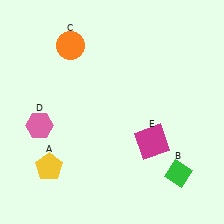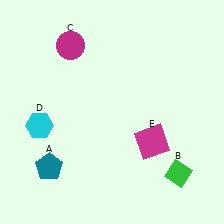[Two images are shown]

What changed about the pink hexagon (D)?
In Image 1, D is pink. In Image 2, it changed to cyan.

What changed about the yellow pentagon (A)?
In Image 1, A is yellow. In Image 2, it changed to teal.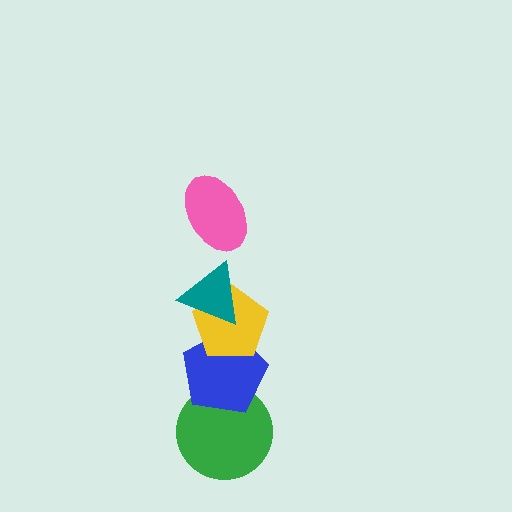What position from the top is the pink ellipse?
The pink ellipse is 1st from the top.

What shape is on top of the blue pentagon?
The yellow pentagon is on top of the blue pentagon.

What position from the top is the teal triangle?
The teal triangle is 2nd from the top.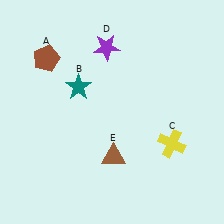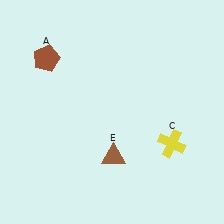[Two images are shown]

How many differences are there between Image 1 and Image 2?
There are 2 differences between the two images.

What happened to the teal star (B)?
The teal star (B) was removed in Image 2. It was in the top-left area of Image 1.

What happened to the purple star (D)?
The purple star (D) was removed in Image 2. It was in the top-left area of Image 1.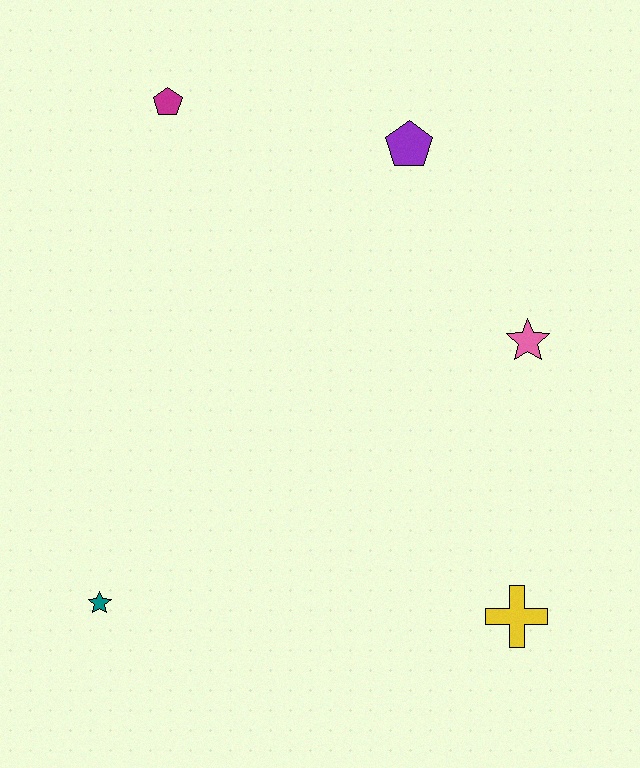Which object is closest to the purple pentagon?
The pink star is closest to the purple pentagon.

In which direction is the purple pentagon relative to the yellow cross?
The purple pentagon is above the yellow cross.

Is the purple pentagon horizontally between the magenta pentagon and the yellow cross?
Yes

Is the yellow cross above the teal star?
No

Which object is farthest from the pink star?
The teal star is farthest from the pink star.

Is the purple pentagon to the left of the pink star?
Yes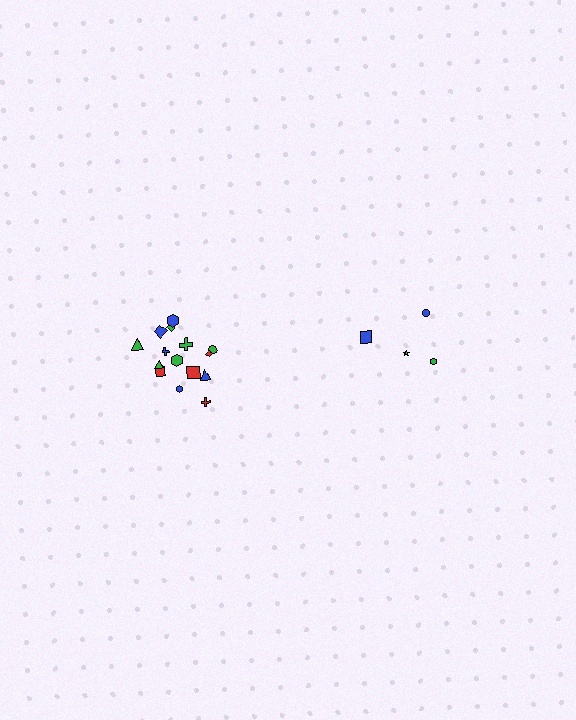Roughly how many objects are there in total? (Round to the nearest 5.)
Roughly 20 objects in total.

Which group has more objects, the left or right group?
The left group.